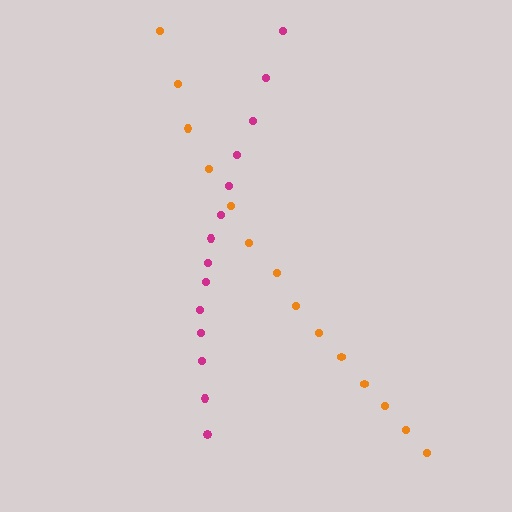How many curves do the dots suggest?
There are 2 distinct paths.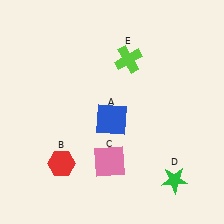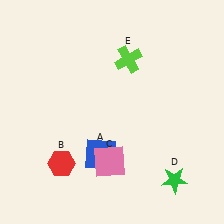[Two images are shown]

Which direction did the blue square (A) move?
The blue square (A) moved down.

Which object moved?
The blue square (A) moved down.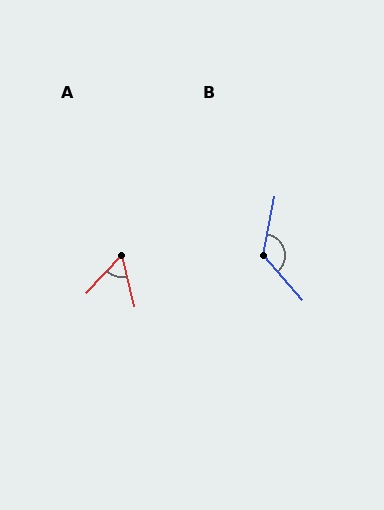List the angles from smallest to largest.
A (56°), B (128°).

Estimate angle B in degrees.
Approximately 128 degrees.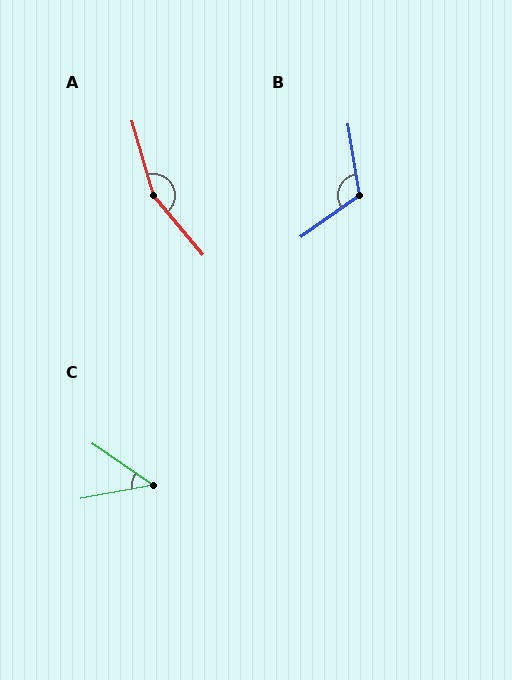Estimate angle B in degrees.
Approximately 116 degrees.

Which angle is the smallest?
C, at approximately 45 degrees.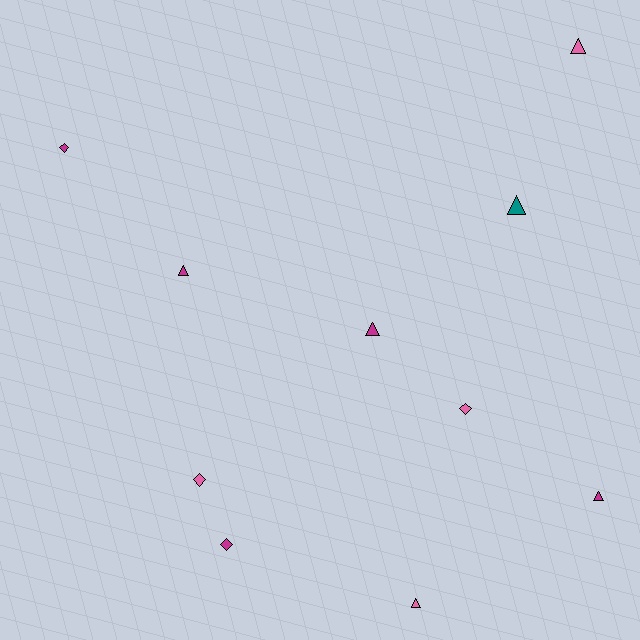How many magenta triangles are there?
There are 3 magenta triangles.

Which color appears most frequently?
Magenta, with 5 objects.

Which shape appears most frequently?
Triangle, with 6 objects.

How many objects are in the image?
There are 10 objects.